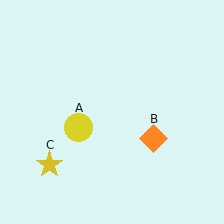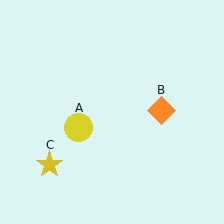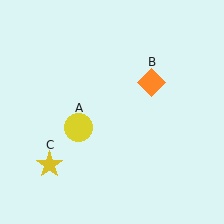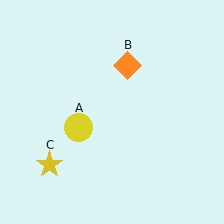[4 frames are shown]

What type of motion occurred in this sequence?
The orange diamond (object B) rotated counterclockwise around the center of the scene.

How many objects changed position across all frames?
1 object changed position: orange diamond (object B).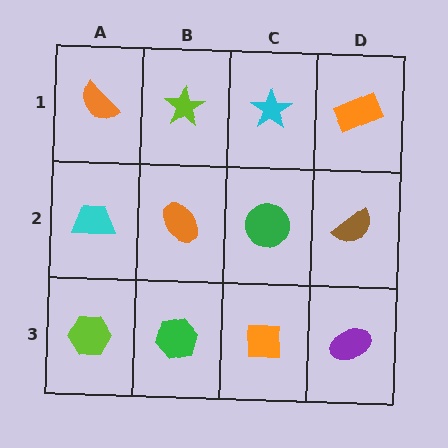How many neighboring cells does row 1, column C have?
3.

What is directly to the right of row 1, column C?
An orange rectangle.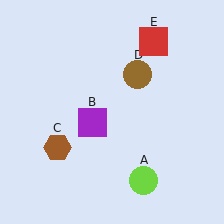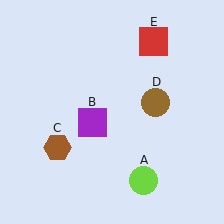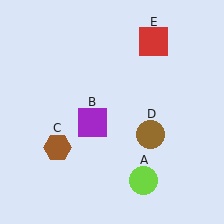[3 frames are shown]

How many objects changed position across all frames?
1 object changed position: brown circle (object D).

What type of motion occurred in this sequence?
The brown circle (object D) rotated clockwise around the center of the scene.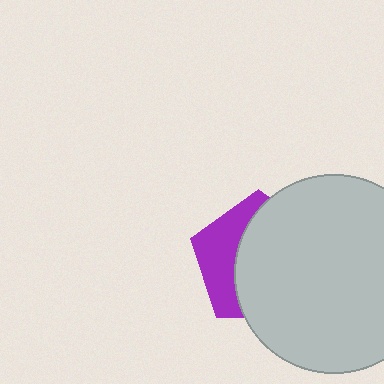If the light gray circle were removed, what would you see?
You would see the complete purple pentagon.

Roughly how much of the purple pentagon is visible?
A small part of it is visible (roughly 34%).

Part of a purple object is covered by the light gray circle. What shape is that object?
It is a pentagon.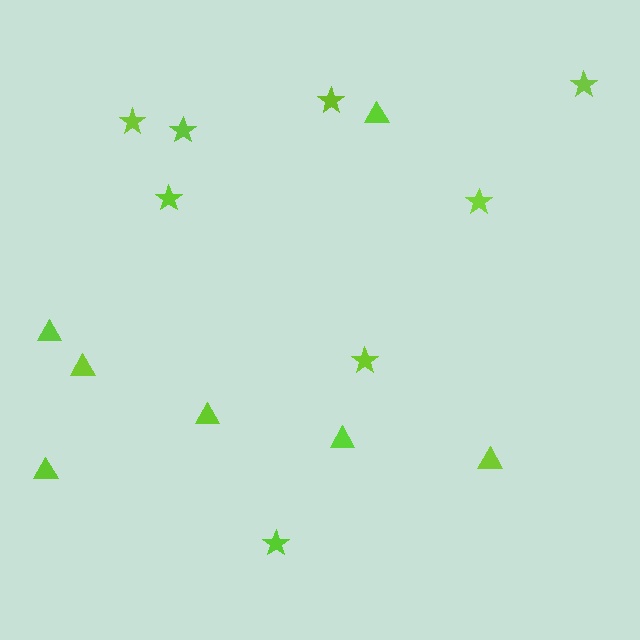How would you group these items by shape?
There are 2 groups: one group of triangles (7) and one group of stars (8).